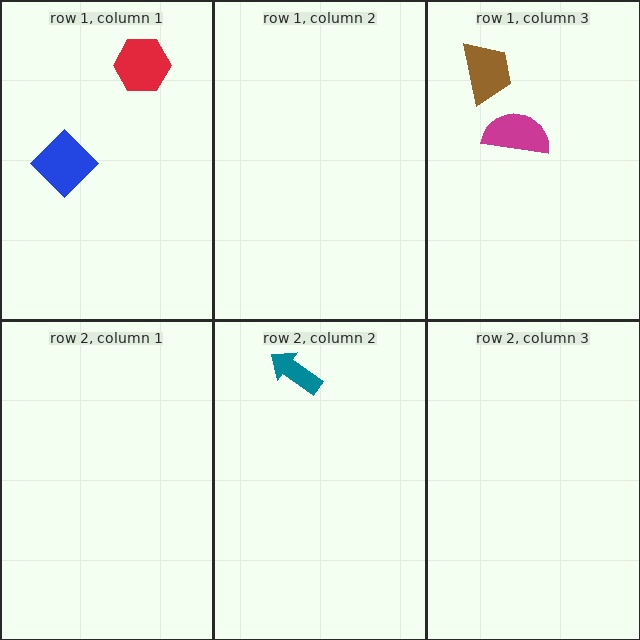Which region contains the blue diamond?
The row 1, column 1 region.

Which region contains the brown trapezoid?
The row 1, column 3 region.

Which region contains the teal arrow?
The row 2, column 2 region.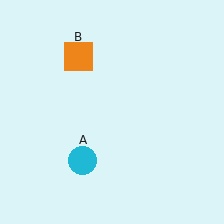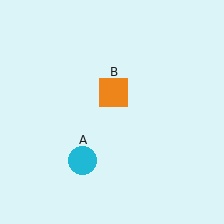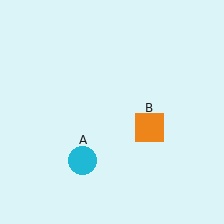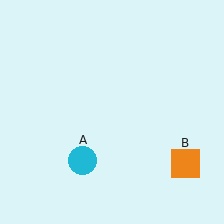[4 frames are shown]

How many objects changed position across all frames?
1 object changed position: orange square (object B).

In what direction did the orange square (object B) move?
The orange square (object B) moved down and to the right.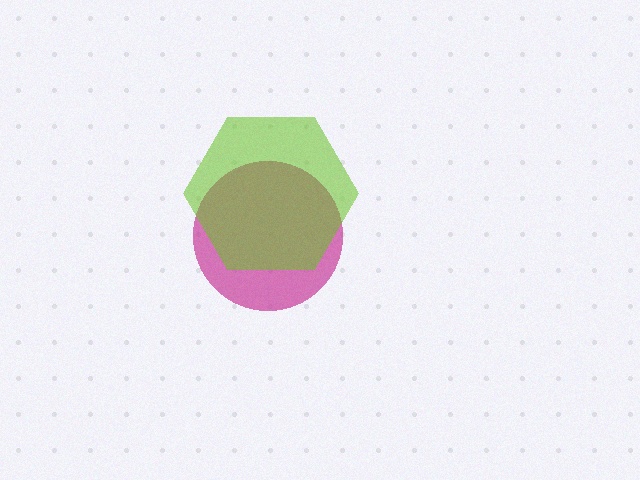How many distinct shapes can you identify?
There are 2 distinct shapes: a magenta circle, a lime hexagon.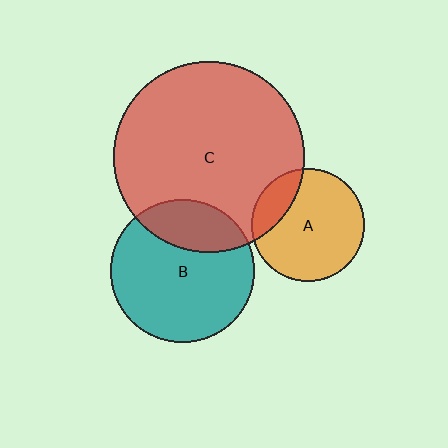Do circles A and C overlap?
Yes.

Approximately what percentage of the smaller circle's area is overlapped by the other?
Approximately 20%.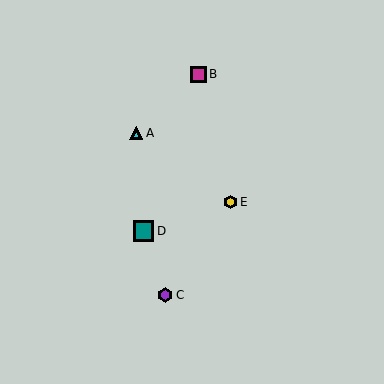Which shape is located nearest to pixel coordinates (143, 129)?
The cyan triangle (labeled A) at (136, 133) is nearest to that location.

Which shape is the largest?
The teal square (labeled D) is the largest.